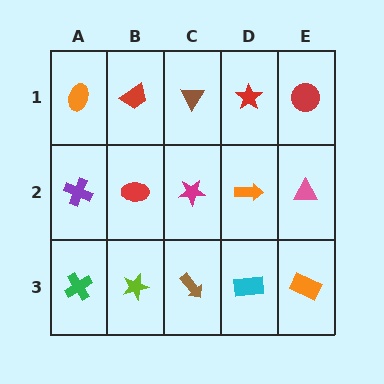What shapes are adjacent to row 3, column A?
A purple cross (row 2, column A), a lime star (row 3, column B).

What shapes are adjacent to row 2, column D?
A red star (row 1, column D), a cyan rectangle (row 3, column D), a magenta star (row 2, column C), a pink triangle (row 2, column E).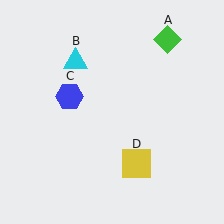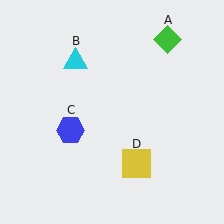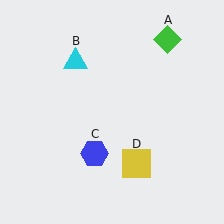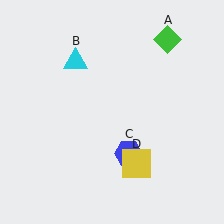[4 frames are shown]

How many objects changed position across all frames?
1 object changed position: blue hexagon (object C).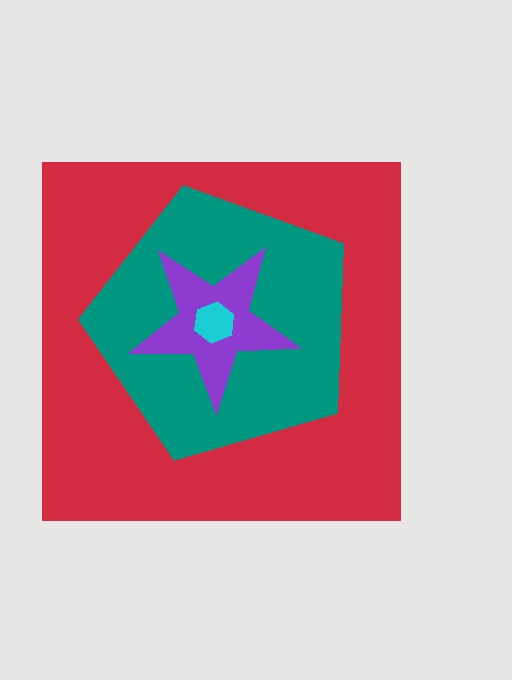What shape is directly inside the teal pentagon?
The purple star.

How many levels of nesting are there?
4.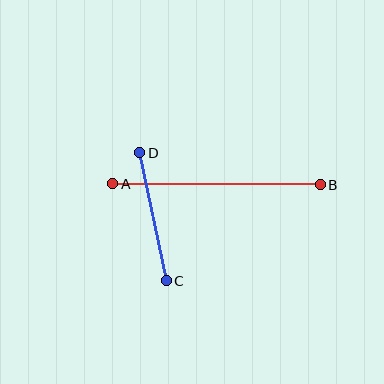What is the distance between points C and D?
The distance is approximately 131 pixels.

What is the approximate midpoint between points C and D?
The midpoint is at approximately (153, 217) pixels.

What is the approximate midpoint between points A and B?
The midpoint is at approximately (217, 184) pixels.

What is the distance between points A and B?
The distance is approximately 208 pixels.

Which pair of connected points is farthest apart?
Points A and B are farthest apart.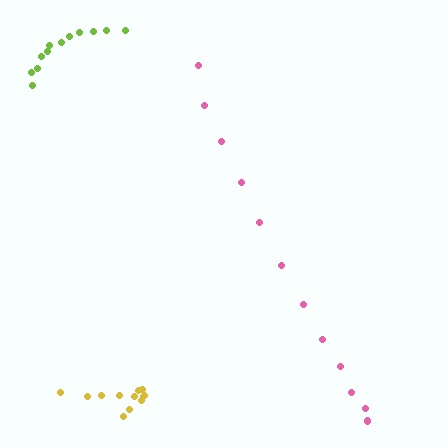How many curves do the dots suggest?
There are 3 distinct paths.